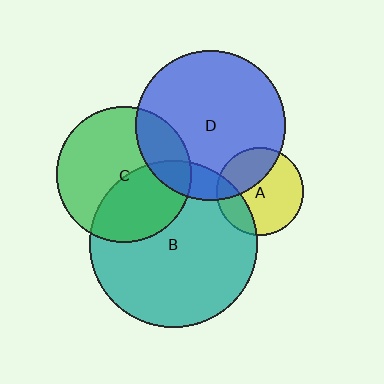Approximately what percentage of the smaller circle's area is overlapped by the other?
Approximately 40%.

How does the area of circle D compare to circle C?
Approximately 1.2 times.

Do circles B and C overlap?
Yes.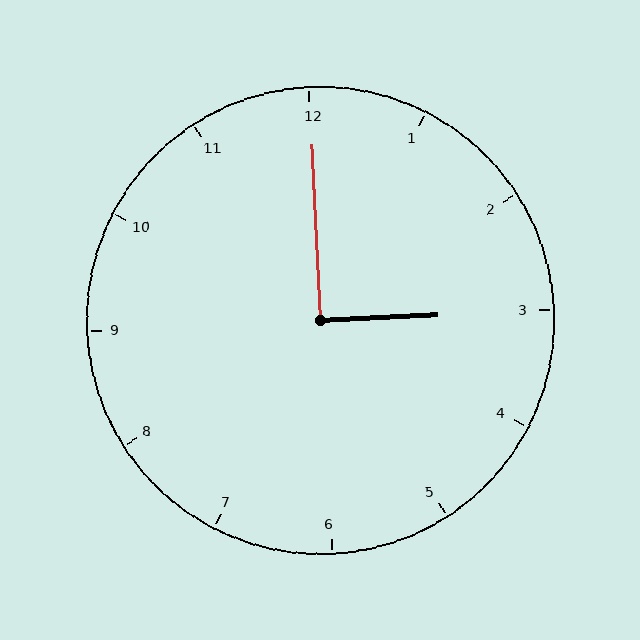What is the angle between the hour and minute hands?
Approximately 90 degrees.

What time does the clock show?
3:00.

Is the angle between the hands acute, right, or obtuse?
It is right.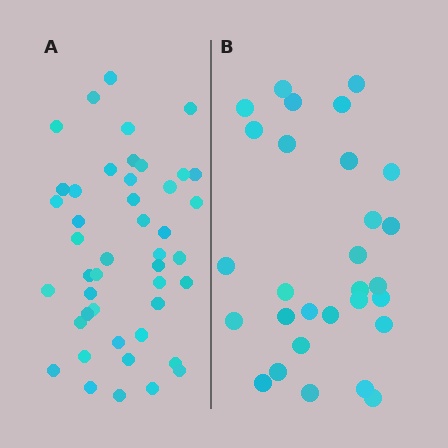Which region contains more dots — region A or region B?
Region A (the left region) has more dots.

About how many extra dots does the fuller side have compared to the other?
Region A has approximately 15 more dots than region B.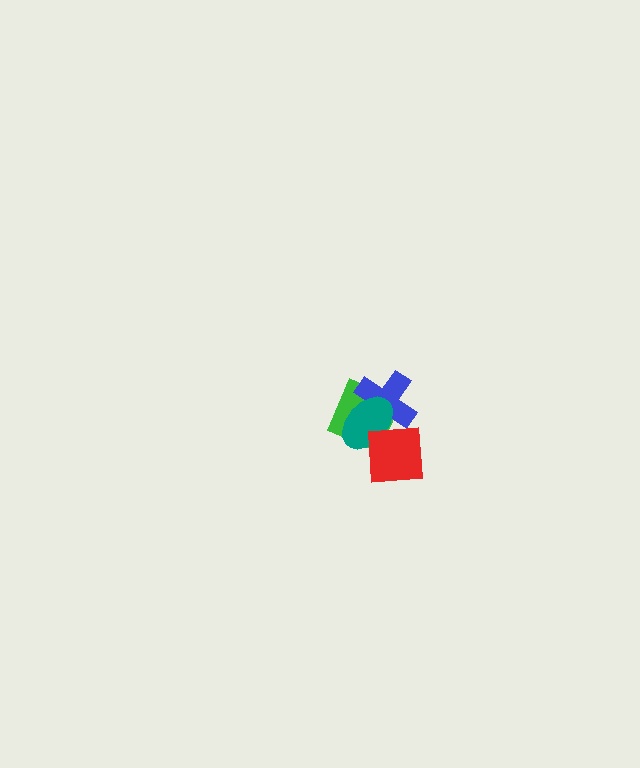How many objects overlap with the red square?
3 objects overlap with the red square.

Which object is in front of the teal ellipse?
The red square is in front of the teal ellipse.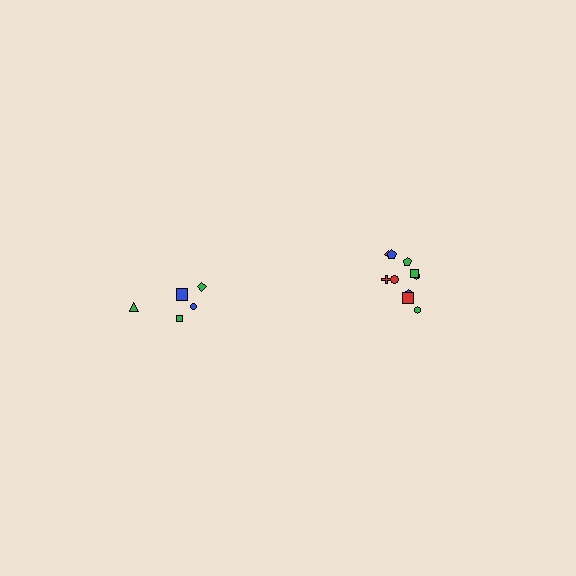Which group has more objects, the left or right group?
The right group.